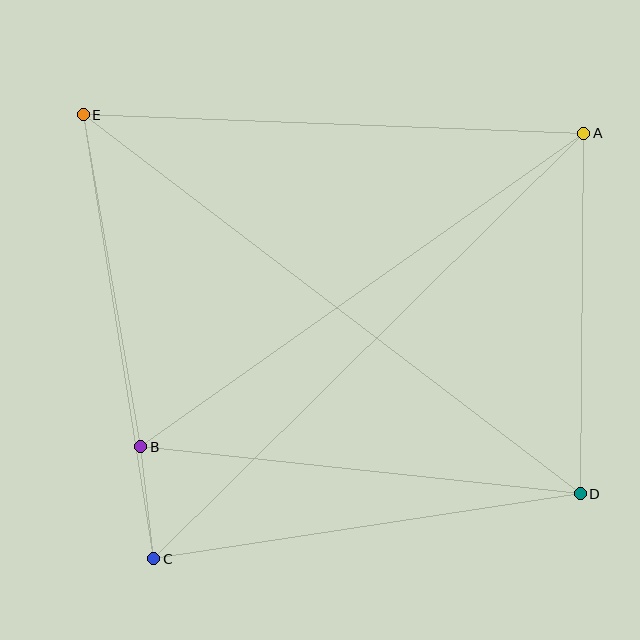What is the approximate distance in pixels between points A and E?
The distance between A and E is approximately 501 pixels.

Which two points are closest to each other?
Points B and C are closest to each other.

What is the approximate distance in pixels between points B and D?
The distance between B and D is approximately 442 pixels.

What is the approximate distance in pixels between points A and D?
The distance between A and D is approximately 360 pixels.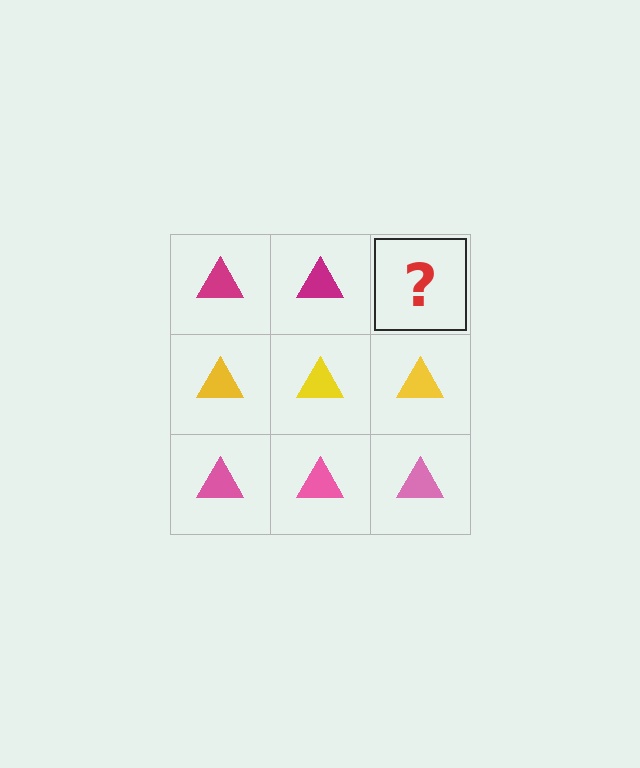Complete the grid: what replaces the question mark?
The question mark should be replaced with a magenta triangle.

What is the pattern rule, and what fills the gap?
The rule is that each row has a consistent color. The gap should be filled with a magenta triangle.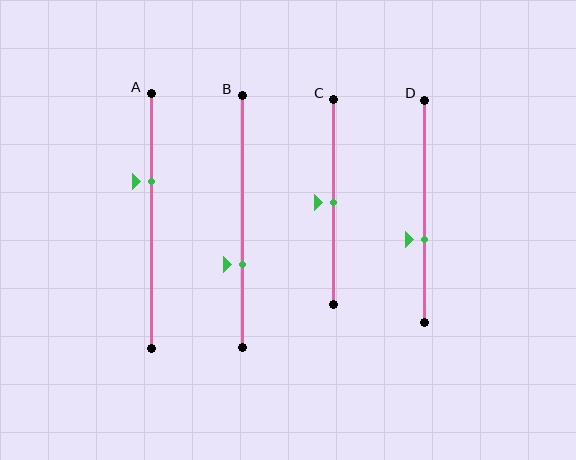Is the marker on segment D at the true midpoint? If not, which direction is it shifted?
No, the marker on segment D is shifted downward by about 13% of the segment length.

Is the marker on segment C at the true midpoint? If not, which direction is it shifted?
Yes, the marker on segment C is at the true midpoint.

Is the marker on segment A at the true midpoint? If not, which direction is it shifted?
No, the marker on segment A is shifted upward by about 16% of the segment length.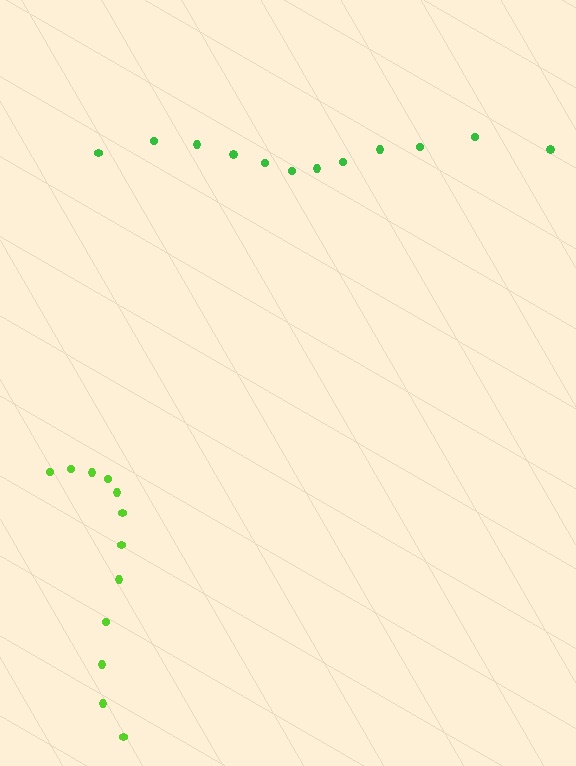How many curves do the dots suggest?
There are 2 distinct paths.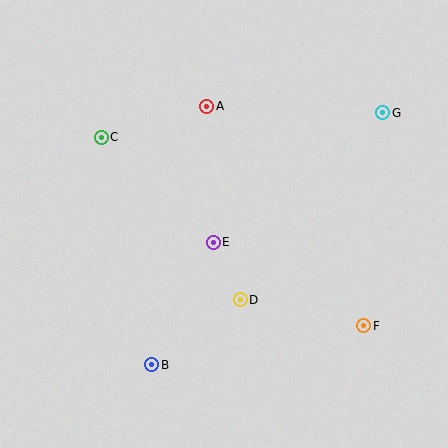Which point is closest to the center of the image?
Point E at (213, 242) is closest to the center.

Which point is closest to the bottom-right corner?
Point F is closest to the bottom-right corner.